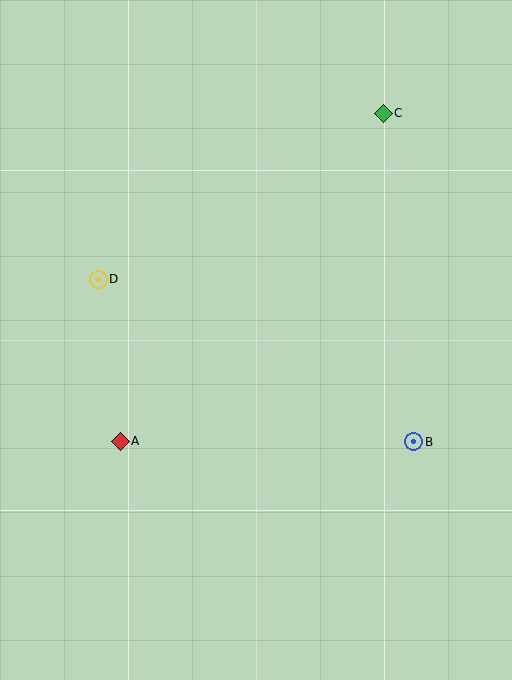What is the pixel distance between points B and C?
The distance between B and C is 330 pixels.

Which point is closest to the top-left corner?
Point D is closest to the top-left corner.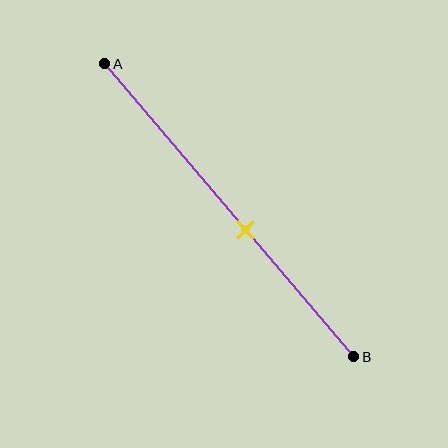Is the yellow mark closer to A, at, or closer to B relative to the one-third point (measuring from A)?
The yellow mark is closer to point B than the one-third point of segment AB.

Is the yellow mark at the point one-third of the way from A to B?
No, the mark is at about 55% from A, not at the 33% one-third point.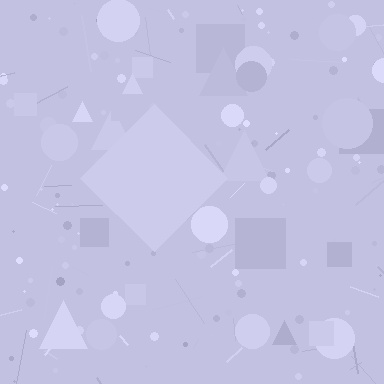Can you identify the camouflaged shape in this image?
The camouflaged shape is a diamond.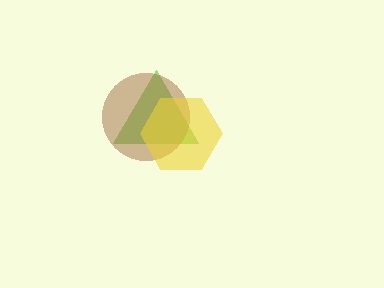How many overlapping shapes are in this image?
There are 3 overlapping shapes in the image.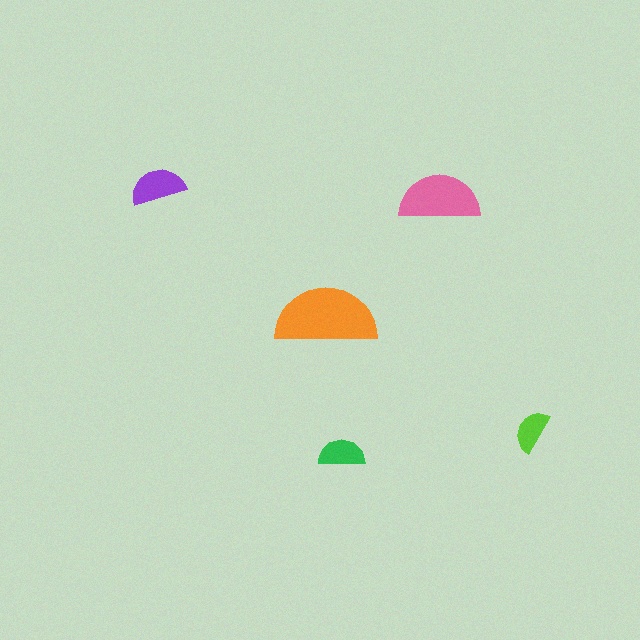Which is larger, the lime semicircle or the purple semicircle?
The purple one.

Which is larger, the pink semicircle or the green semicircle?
The pink one.